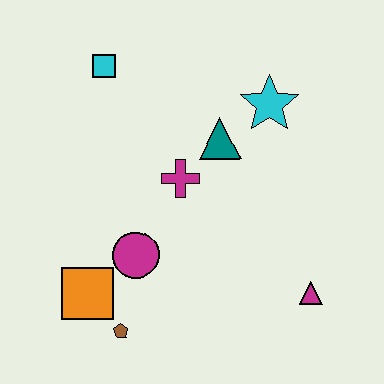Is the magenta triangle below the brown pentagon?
No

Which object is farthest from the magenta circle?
The cyan star is farthest from the magenta circle.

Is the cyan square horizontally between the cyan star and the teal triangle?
No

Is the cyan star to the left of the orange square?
No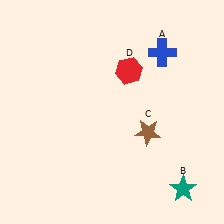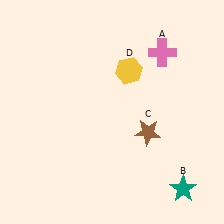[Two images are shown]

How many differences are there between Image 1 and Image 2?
There are 2 differences between the two images.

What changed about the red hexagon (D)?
In Image 1, D is red. In Image 2, it changed to yellow.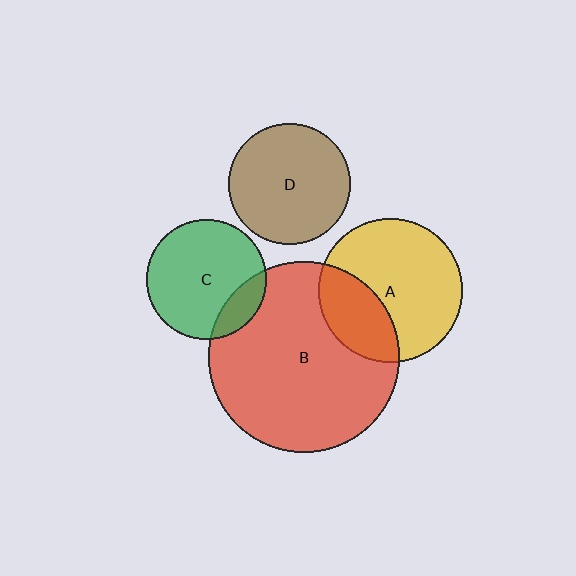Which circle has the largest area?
Circle B (red).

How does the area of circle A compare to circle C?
Approximately 1.4 times.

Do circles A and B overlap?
Yes.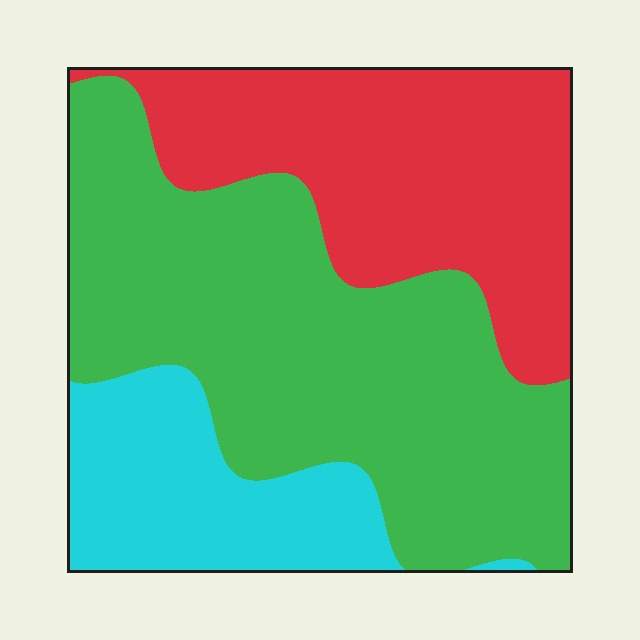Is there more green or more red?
Green.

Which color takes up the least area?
Cyan, at roughly 20%.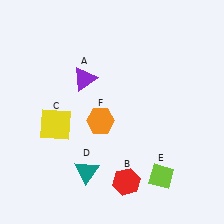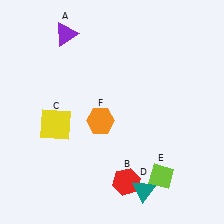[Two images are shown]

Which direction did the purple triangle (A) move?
The purple triangle (A) moved up.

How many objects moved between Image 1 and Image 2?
2 objects moved between the two images.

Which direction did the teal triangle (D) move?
The teal triangle (D) moved right.